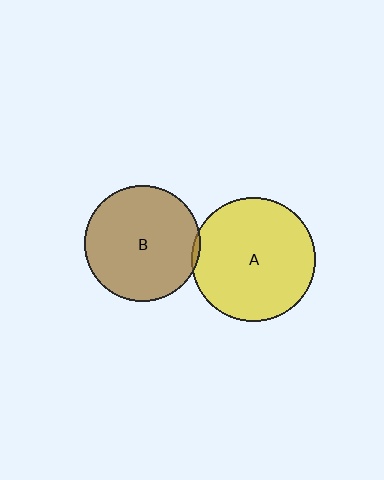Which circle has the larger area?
Circle A (yellow).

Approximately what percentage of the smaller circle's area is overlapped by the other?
Approximately 5%.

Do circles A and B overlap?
Yes.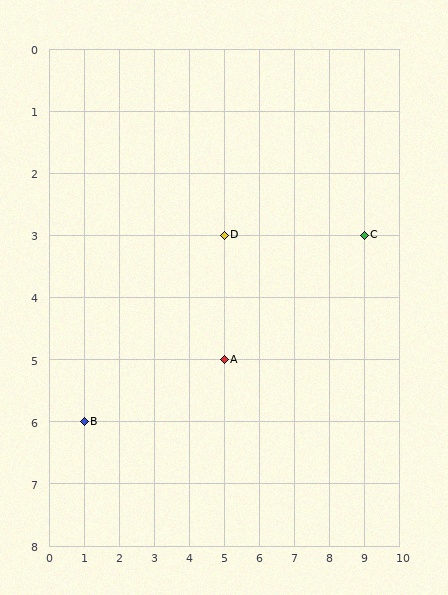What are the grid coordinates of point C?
Point C is at grid coordinates (9, 3).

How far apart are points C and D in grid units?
Points C and D are 4 columns apart.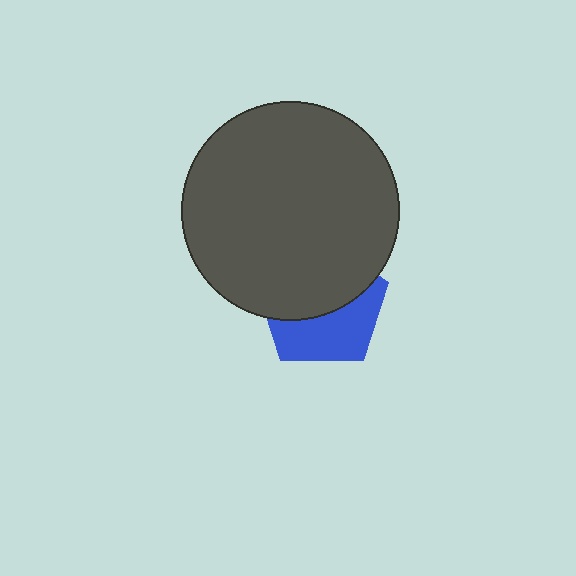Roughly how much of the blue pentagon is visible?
A small part of it is visible (roughly 45%).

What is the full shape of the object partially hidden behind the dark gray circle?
The partially hidden object is a blue pentagon.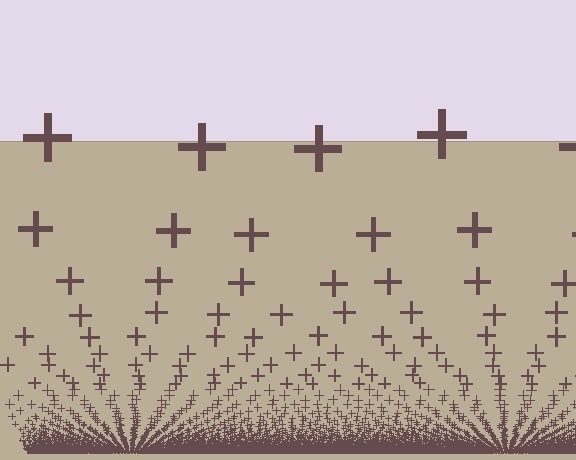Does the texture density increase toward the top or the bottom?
Density increases toward the bottom.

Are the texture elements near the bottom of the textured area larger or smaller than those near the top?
Smaller. The gradient is inverted — elements near the bottom are smaller and denser.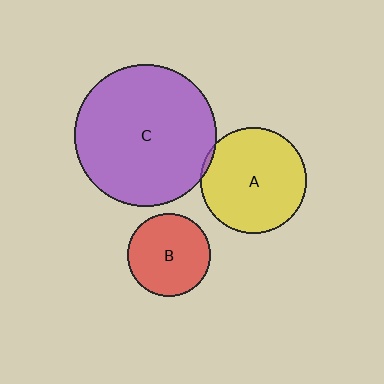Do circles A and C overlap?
Yes.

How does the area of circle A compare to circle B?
Approximately 1.6 times.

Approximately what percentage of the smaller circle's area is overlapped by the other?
Approximately 5%.